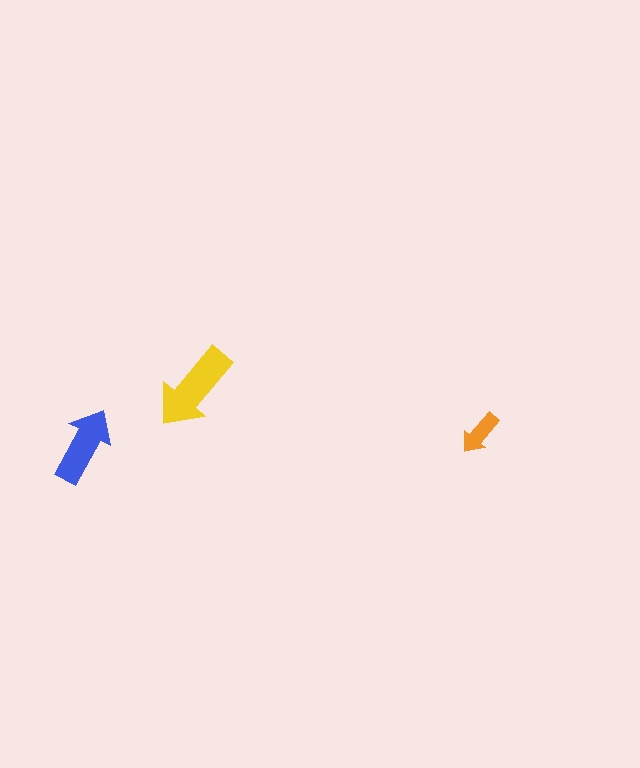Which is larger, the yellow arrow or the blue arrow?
The yellow one.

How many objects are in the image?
There are 3 objects in the image.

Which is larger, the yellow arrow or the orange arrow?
The yellow one.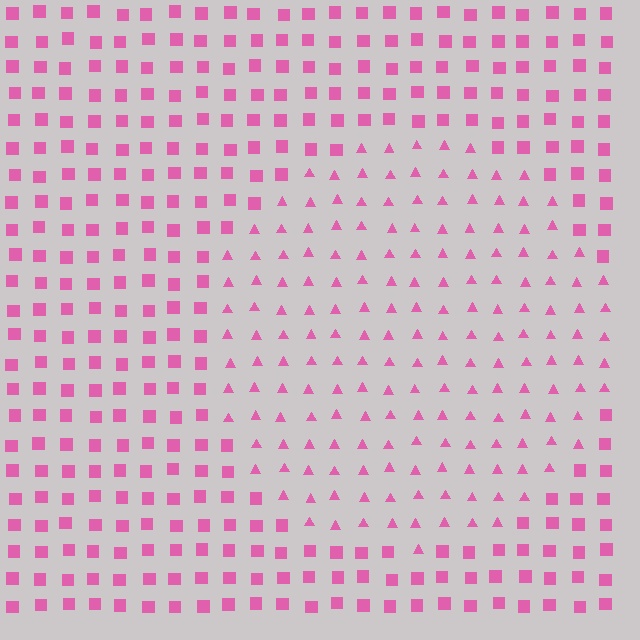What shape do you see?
I see a circle.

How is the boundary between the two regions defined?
The boundary is defined by a change in element shape: triangles inside vs. squares outside. All elements share the same color and spacing.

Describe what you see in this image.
The image is filled with small pink elements arranged in a uniform grid. A circle-shaped region contains triangles, while the surrounding area contains squares. The boundary is defined purely by the change in element shape.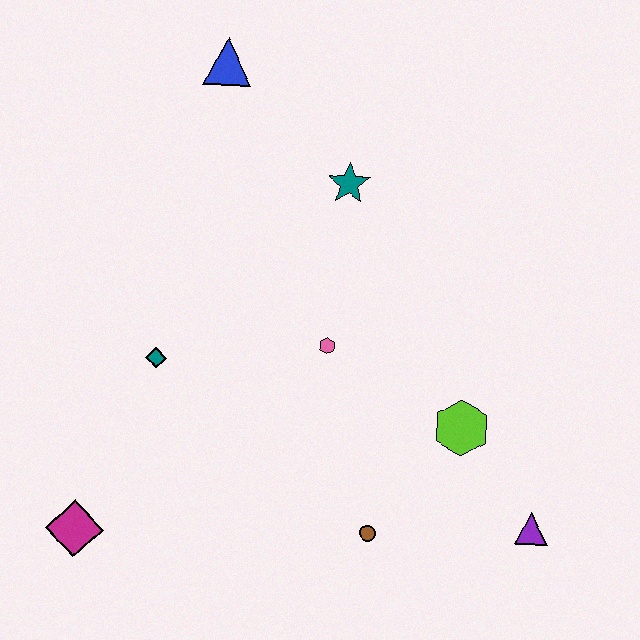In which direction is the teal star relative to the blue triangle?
The teal star is to the right of the blue triangle.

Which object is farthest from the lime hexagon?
The blue triangle is farthest from the lime hexagon.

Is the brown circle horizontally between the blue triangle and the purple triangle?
Yes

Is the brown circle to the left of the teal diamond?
No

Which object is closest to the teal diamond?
The pink hexagon is closest to the teal diamond.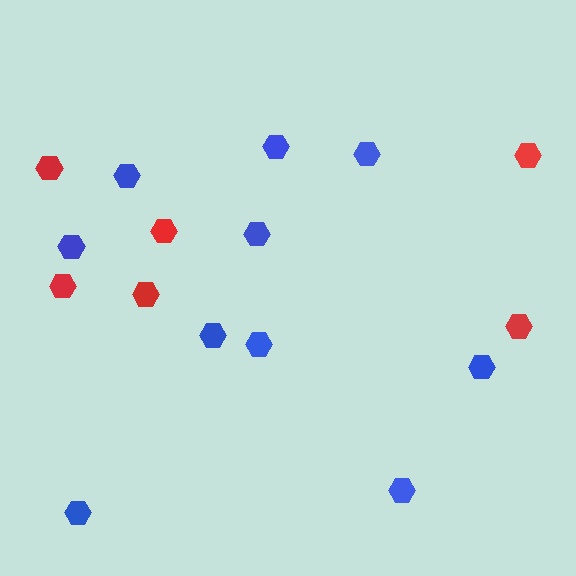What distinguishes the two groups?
There are 2 groups: one group of red hexagons (6) and one group of blue hexagons (10).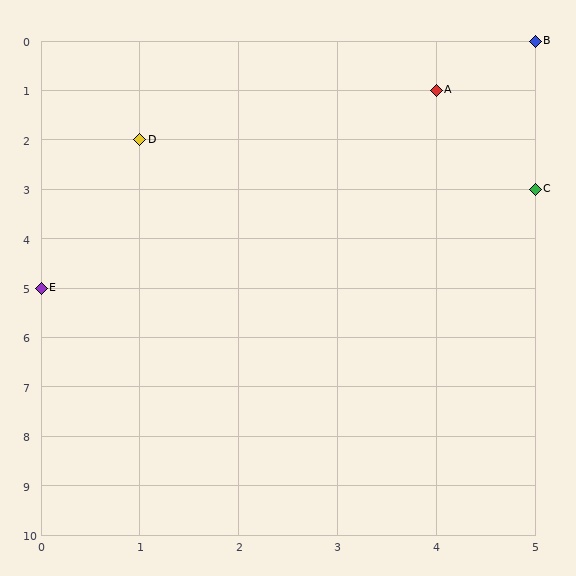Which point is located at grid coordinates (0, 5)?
Point E is at (0, 5).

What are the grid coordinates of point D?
Point D is at grid coordinates (1, 2).